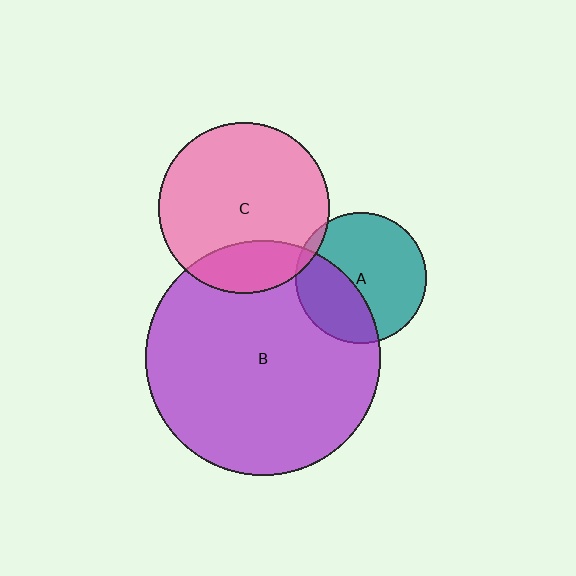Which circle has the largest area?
Circle B (purple).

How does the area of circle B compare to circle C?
Approximately 1.9 times.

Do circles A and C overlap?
Yes.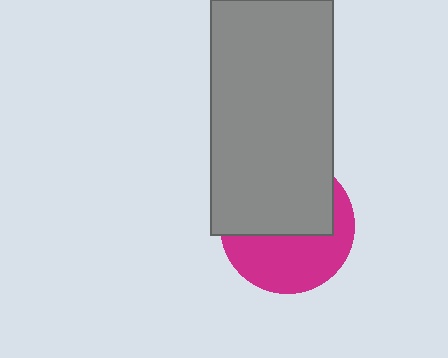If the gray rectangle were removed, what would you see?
You would see the complete magenta circle.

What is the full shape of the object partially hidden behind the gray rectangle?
The partially hidden object is a magenta circle.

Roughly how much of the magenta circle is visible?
About half of it is visible (roughly 48%).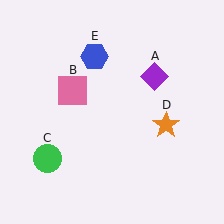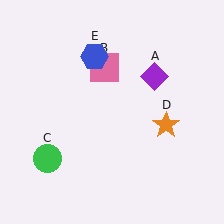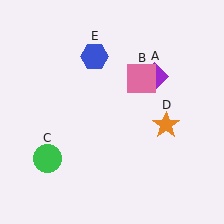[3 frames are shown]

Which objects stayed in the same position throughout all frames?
Purple diamond (object A) and green circle (object C) and orange star (object D) and blue hexagon (object E) remained stationary.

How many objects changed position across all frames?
1 object changed position: pink square (object B).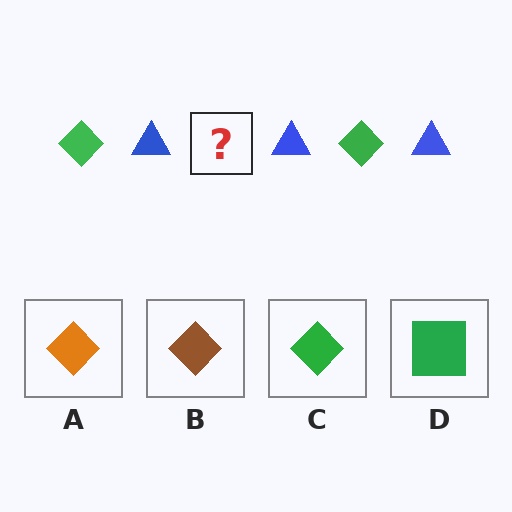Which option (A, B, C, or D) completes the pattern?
C.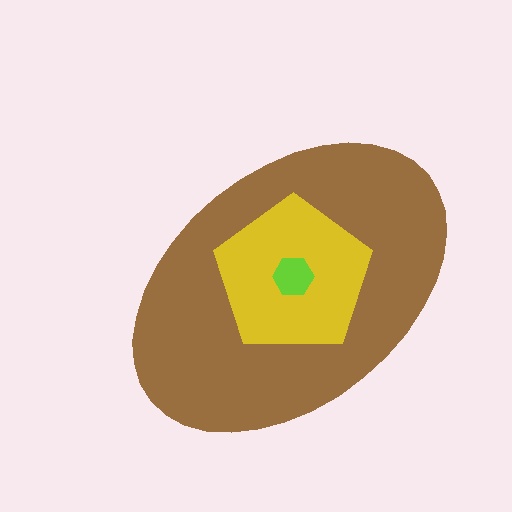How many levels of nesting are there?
3.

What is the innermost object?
The lime hexagon.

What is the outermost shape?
The brown ellipse.